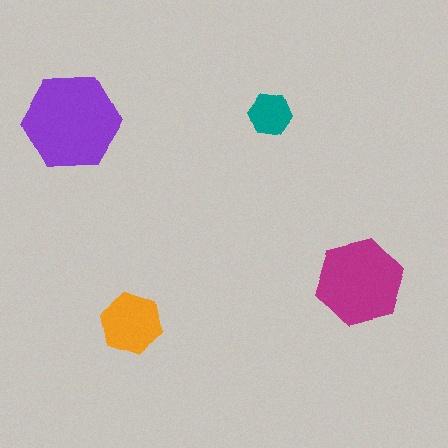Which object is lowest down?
The orange hexagon is bottommost.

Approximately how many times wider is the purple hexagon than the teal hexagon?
About 2 times wider.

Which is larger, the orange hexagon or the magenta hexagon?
The magenta one.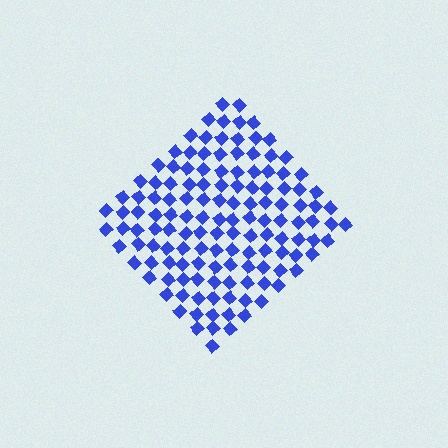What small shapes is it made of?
It is made of small diamonds.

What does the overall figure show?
The overall figure shows a diamond.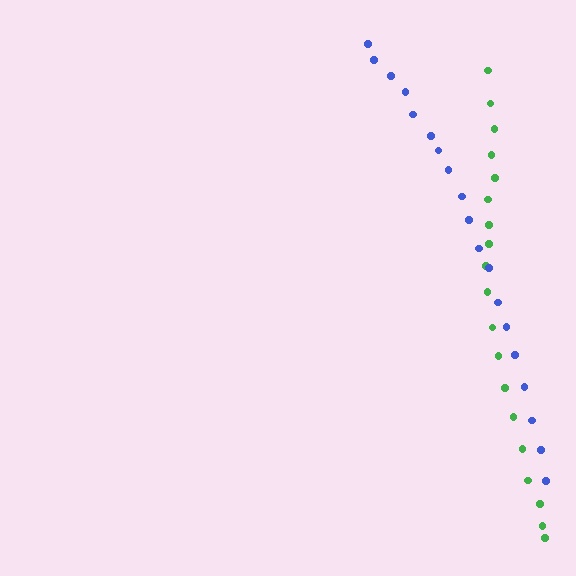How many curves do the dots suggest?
There are 2 distinct paths.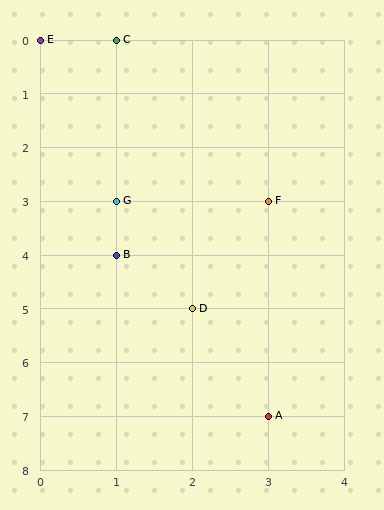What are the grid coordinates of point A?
Point A is at grid coordinates (3, 7).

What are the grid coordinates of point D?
Point D is at grid coordinates (2, 5).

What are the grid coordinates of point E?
Point E is at grid coordinates (0, 0).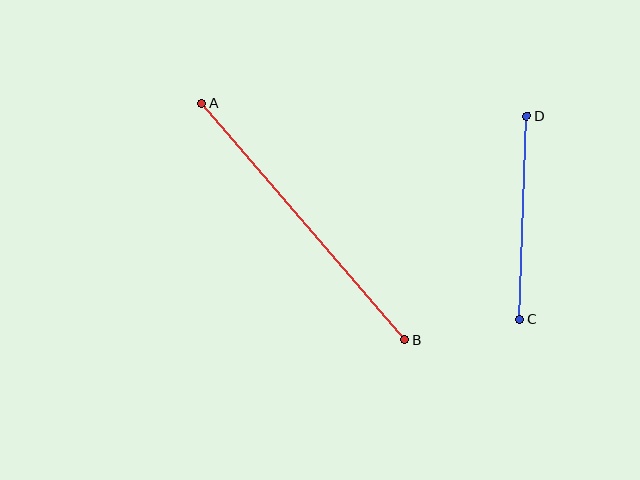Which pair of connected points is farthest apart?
Points A and B are farthest apart.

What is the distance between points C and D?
The distance is approximately 204 pixels.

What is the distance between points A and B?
The distance is approximately 312 pixels.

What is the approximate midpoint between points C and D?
The midpoint is at approximately (523, 218) pixels.